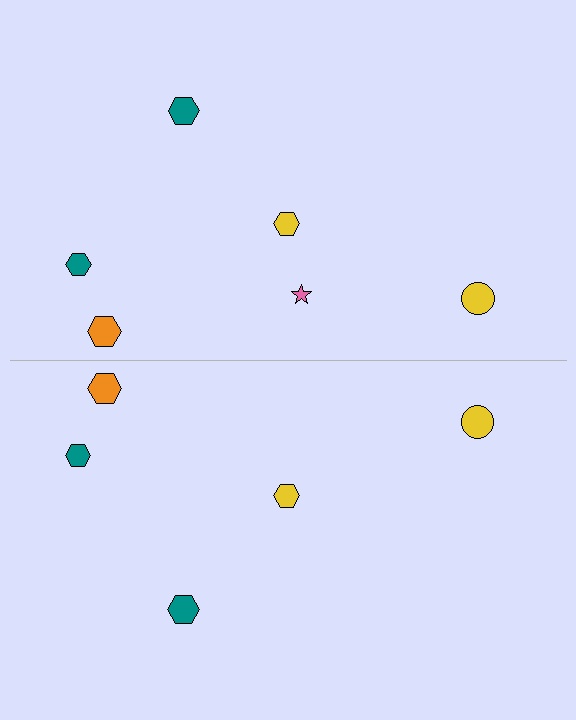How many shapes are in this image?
There are 11 shapes in this image.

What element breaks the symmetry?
A pink star is missing from the bottom side.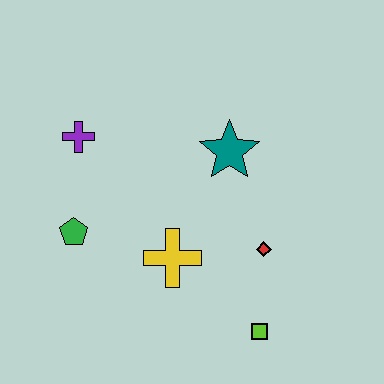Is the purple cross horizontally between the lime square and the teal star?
No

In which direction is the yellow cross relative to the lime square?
The yellow cross is to the left of the lime square.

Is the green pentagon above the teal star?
No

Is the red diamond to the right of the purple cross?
Yes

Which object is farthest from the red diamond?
The purple cross is farthest from the red diamond.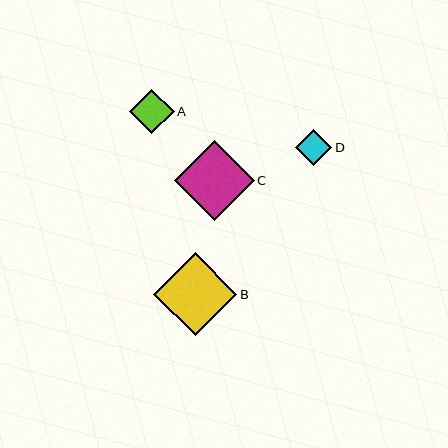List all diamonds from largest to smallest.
From largest to smallest: B, C, A, D.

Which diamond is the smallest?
Diamond D is the smallest with a size of approximately 36 pixels.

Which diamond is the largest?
Diamond B is the largest with a size of approximately 83 pixels.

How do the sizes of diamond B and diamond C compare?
Diamond B and diamond C are approximately the same size.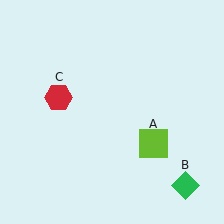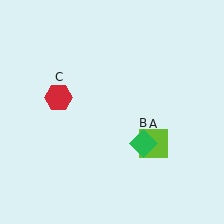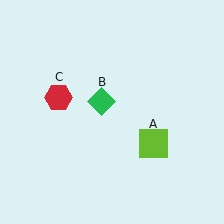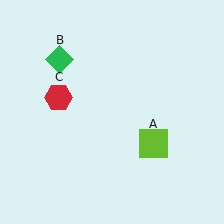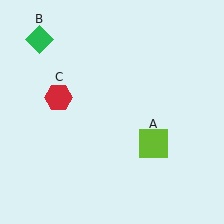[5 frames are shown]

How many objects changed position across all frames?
1 object changed position: green diamond (object B).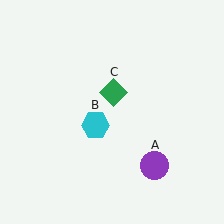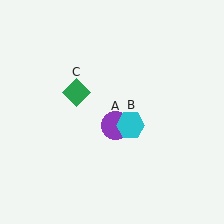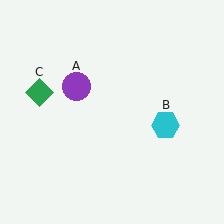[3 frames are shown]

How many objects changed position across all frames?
3 objects changed position: purple circle (object A), cyan hexagon (object B), green diamond (object C).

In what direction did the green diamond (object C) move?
The green diamond (object C) moved left.